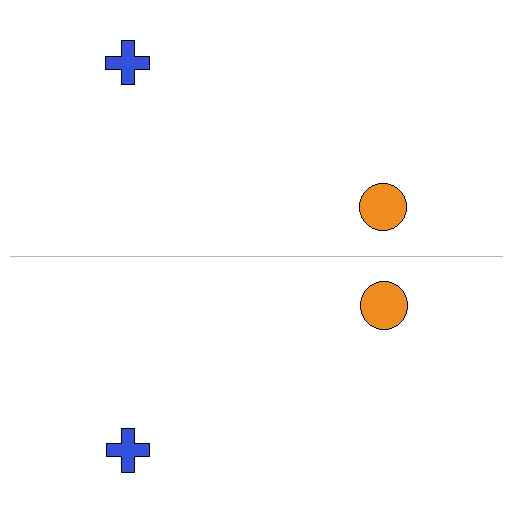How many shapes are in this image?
There are 4 shapes in this image.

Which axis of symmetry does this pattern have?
The pattern has a horizontal axis of symmetry running through the center of the image.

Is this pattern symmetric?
Yes, this pattern has bilateral (reflection) symmetry.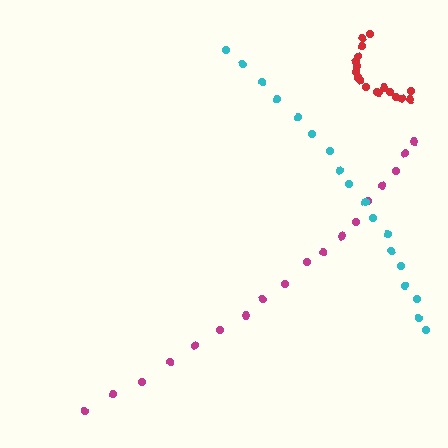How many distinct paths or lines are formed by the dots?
There are 3 distinct paths.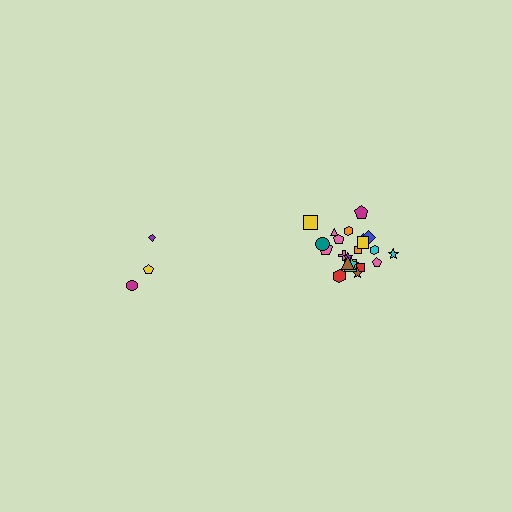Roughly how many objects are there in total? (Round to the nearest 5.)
Roughly 25 objects in total.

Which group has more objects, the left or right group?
The right group.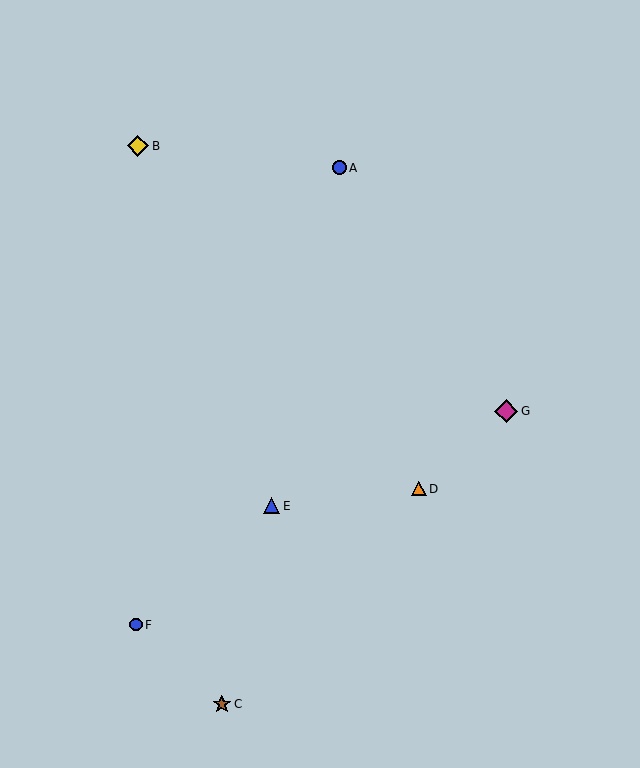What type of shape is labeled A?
Shape A is a blue circle.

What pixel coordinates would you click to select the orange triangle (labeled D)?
Click at (419, 489) to select the orange triangle D.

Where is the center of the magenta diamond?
The center of the magenta diamond is at (506, 411).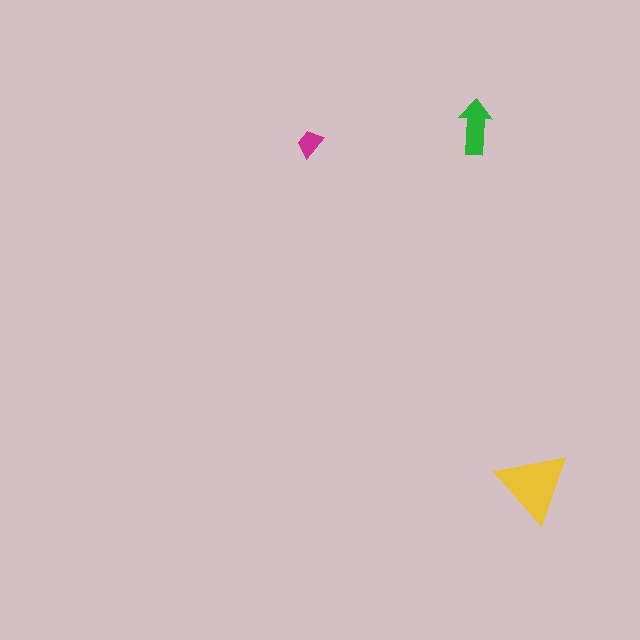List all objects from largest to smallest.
The yellow triangle, the green arrow, the magenta trapezoid.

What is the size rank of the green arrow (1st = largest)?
2nd.